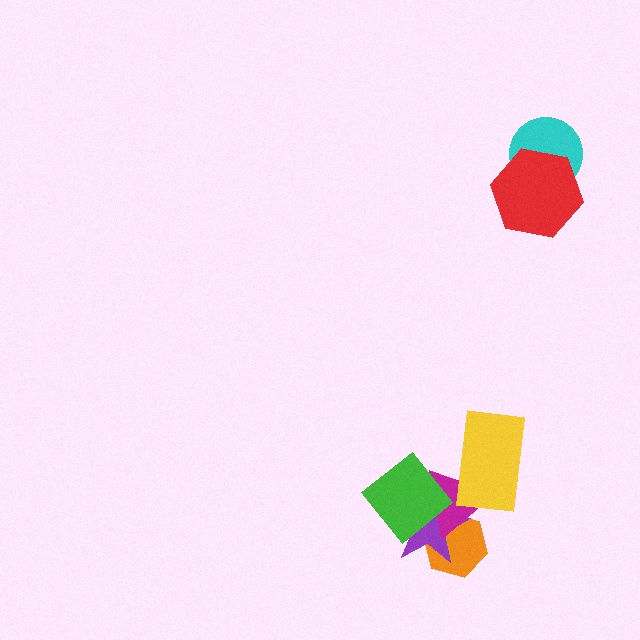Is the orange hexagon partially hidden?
Yes, it is partially covered by another shape.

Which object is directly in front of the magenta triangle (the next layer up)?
The green diamond is directly in front of the magenta triangle.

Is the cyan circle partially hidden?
Yes, it is partially covered by another shape.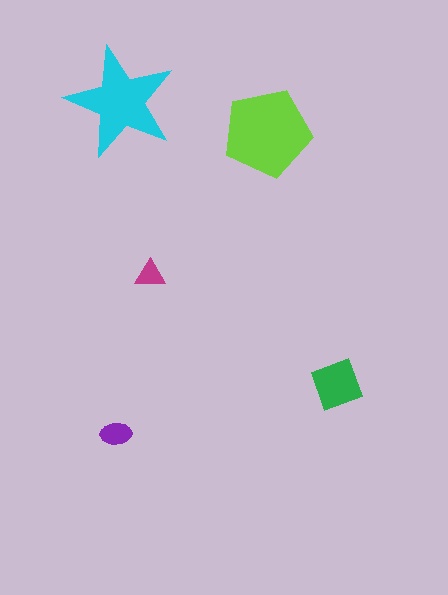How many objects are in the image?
There are 5 objects in the image.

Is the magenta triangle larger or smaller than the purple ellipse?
Smaller.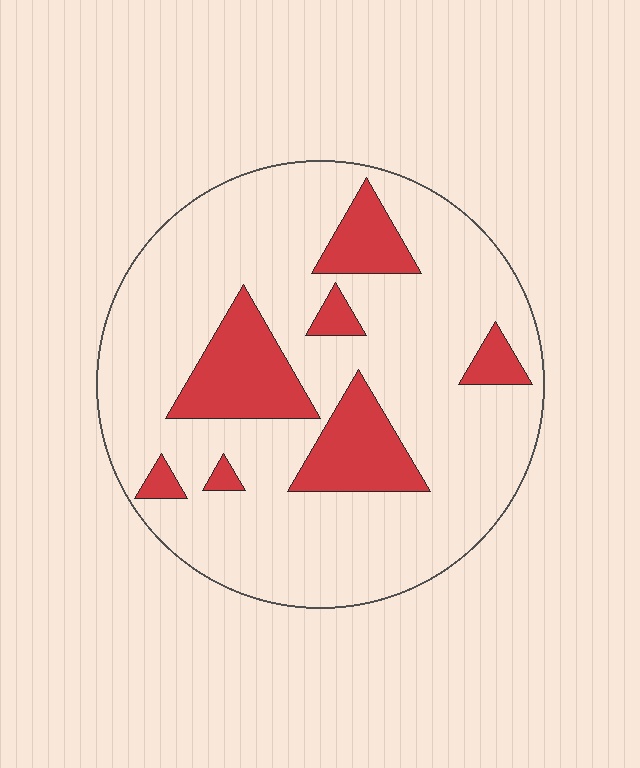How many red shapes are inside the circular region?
7.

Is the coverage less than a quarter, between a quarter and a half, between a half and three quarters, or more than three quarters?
Less than a quarter.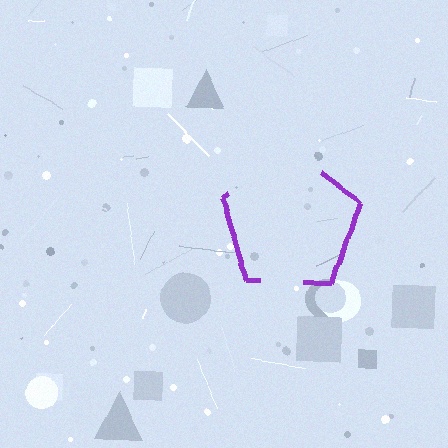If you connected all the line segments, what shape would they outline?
They would outline a pentagon.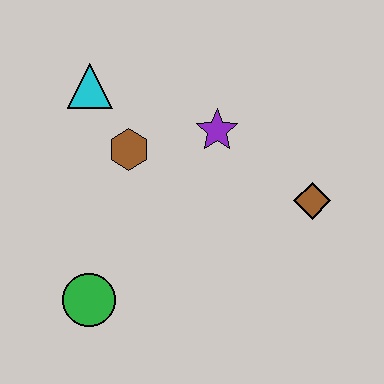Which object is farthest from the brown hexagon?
The brown diamond is farthest from the brown hexagon.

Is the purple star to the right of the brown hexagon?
Yes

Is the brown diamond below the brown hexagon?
Yes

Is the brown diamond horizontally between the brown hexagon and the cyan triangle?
No